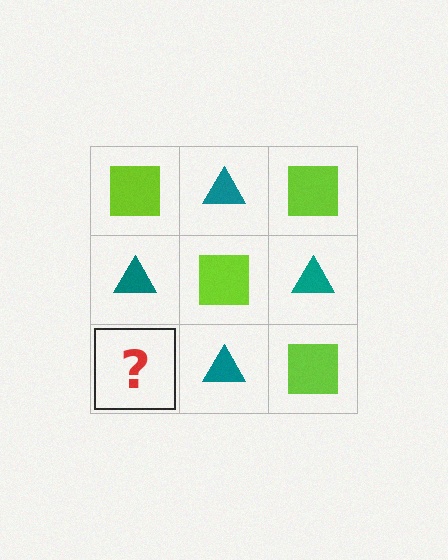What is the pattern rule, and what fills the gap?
The rule is that it alternates lime square and teal triangle in a checkerboard pattern. The gap should be filled with a lime square.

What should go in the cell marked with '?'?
The missing cell should contain a lime square.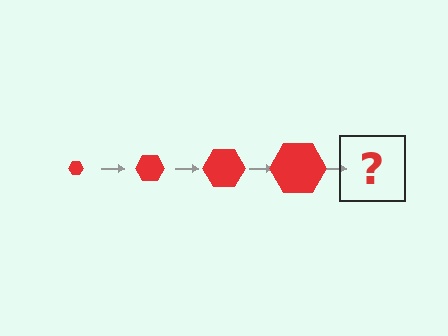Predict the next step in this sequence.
The next step is a red hexagon, larger than the previous one.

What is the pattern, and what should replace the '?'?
The pattern is that the hexagon gets progressively larger each step. The '?' should be a red hexagon, larger than the previous one.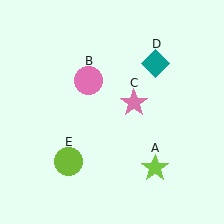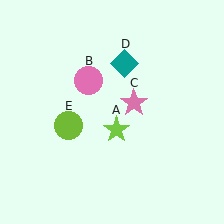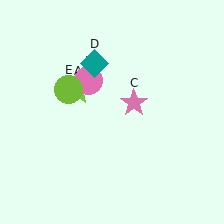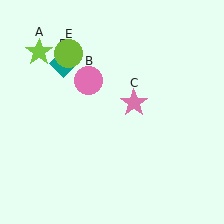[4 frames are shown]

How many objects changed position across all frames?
3 objects changed position: lime star (object A), teal diamond (object D), lime circle (object E).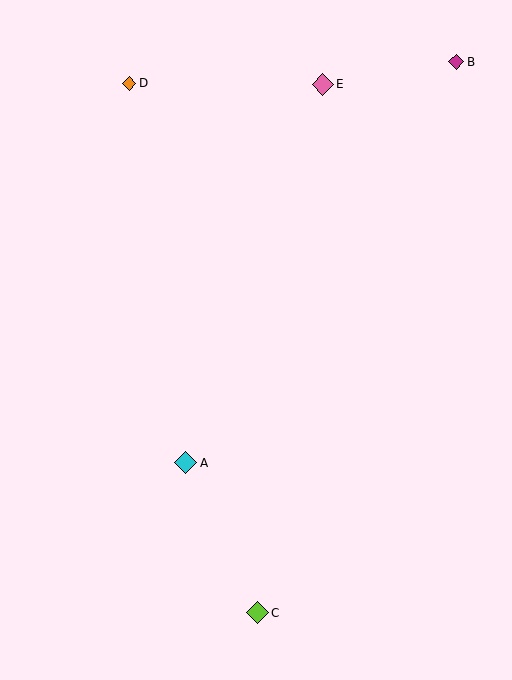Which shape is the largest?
The cyan diamond (labeled A) is the largest.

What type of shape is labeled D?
Shape D is an orange diamond.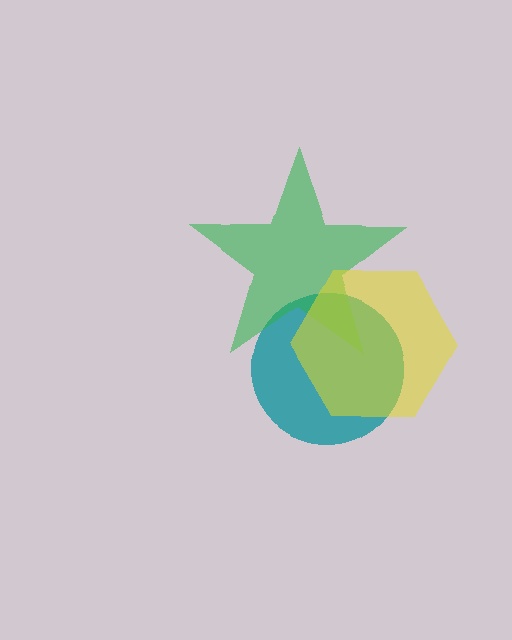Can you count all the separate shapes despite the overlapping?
Yes, there are 3 separate shapes.